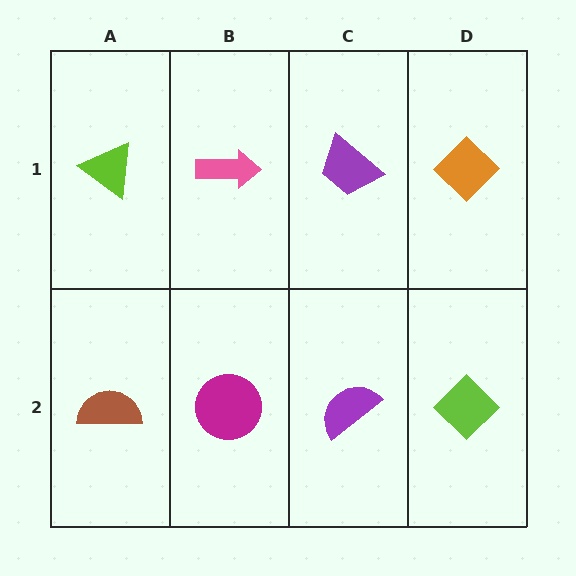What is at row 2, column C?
A purple semicircle.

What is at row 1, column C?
A purple trapezoid.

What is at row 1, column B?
A pink arrow.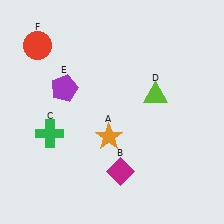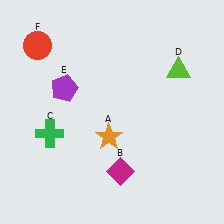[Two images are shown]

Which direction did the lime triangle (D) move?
The lime triangle (D) moved up.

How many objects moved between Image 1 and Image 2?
1 object moved between the two images.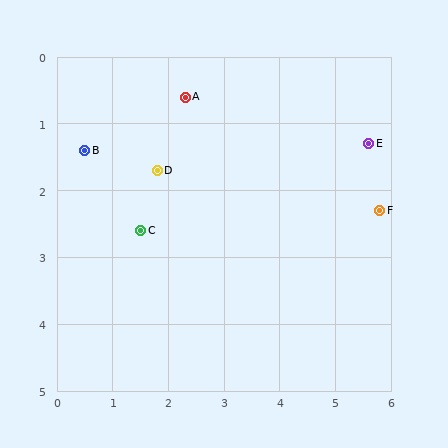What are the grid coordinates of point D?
Point D is at approximately (1.8, 1.7).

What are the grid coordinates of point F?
Point F is at approximately (5.8, 2.3).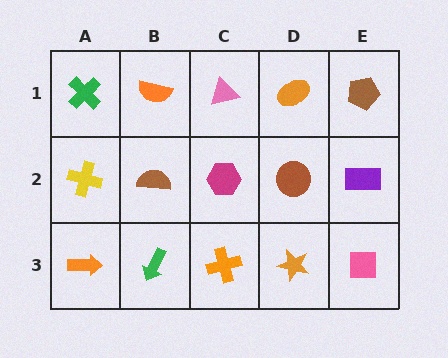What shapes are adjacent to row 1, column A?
A yellow cross (row 2, column A), an orange semicircle (row 1, column B).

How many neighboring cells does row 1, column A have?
2.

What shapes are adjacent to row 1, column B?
A brown semicircle (row 2, column B), a green cross (row 1, column A), a pink triangle (row 1, column C).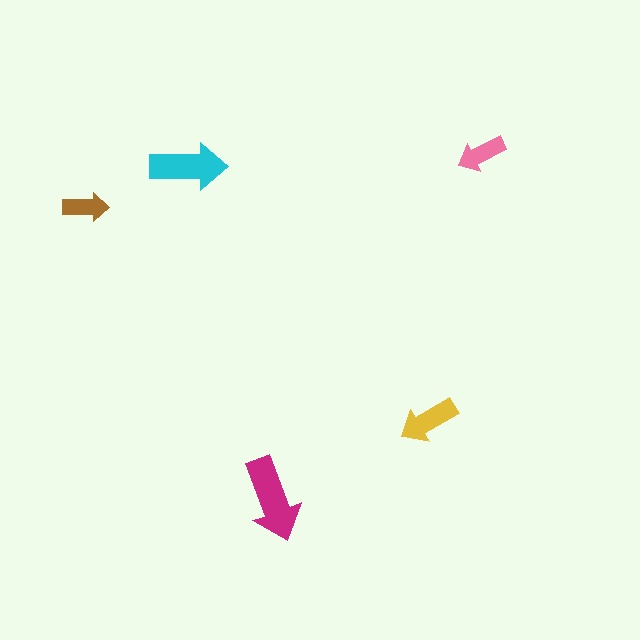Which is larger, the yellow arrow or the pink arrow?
The yellow one.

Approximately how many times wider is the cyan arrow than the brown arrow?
About 1.5 times wider.